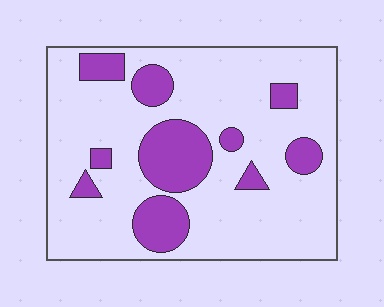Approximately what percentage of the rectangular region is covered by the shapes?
Approximately 20%.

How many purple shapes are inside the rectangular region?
10.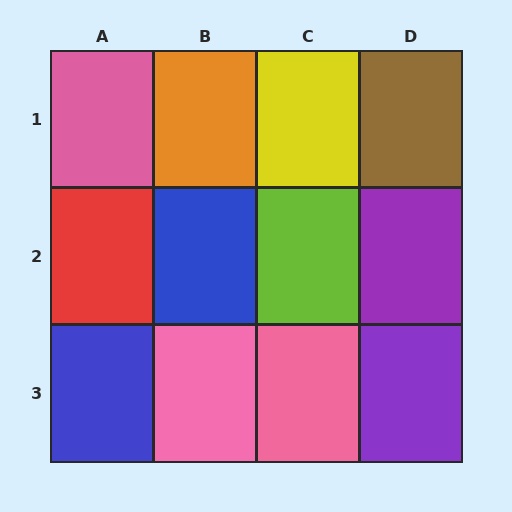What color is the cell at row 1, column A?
Pink.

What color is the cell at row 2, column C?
Lime.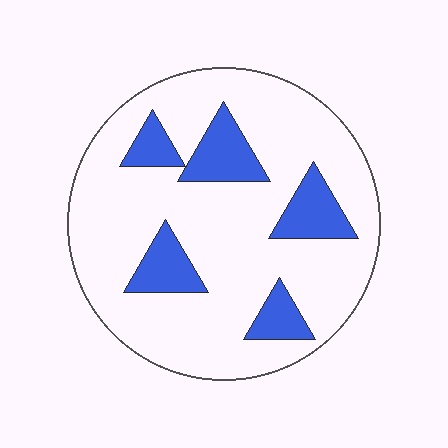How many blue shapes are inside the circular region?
5.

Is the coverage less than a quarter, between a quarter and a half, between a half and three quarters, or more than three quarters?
Less than a quarter.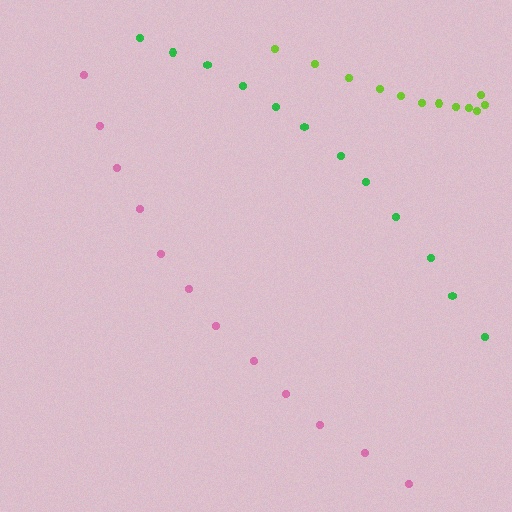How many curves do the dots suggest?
There are 3 distinct paths.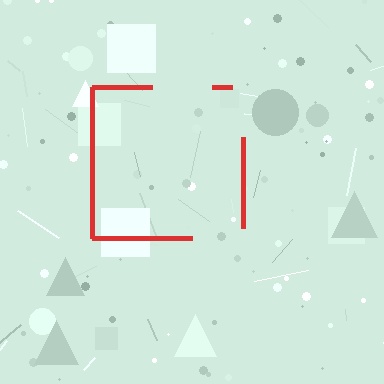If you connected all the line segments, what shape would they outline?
They would outline a square.